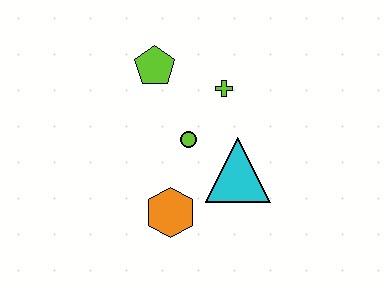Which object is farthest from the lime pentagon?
The orange hexagon is farthest from the lime pentagon.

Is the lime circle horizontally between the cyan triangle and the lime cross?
No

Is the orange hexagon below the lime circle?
Yes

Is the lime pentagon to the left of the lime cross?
Yes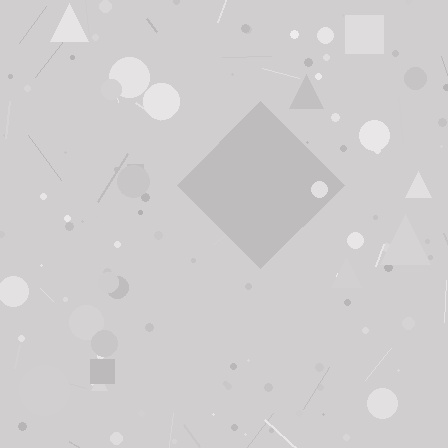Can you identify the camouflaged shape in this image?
The camouflaged shape is a diamond.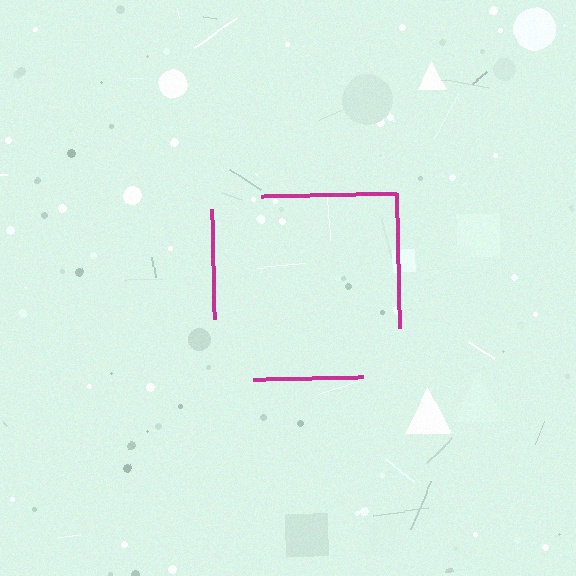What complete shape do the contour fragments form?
The contour fragments form a square.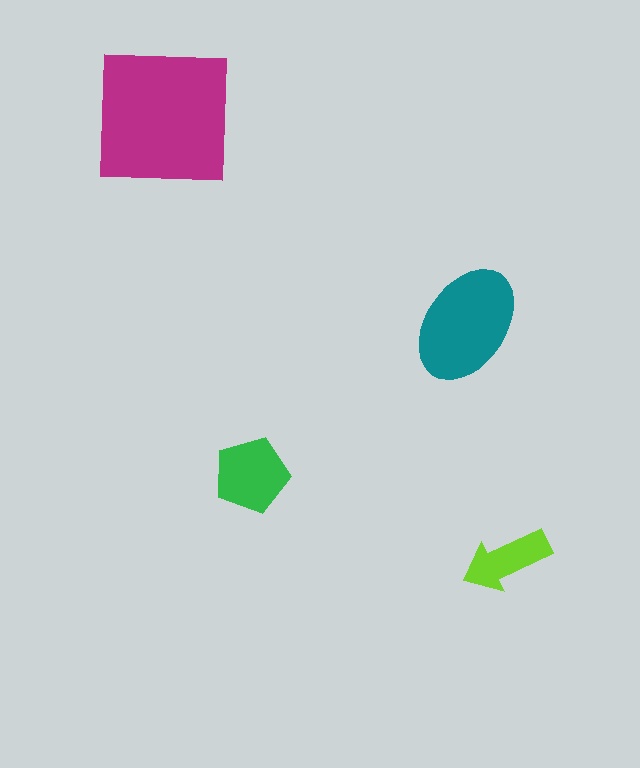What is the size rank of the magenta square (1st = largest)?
1st.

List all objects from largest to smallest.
The magenta square, the teal ellipse, the green pentagon, the lime arrow.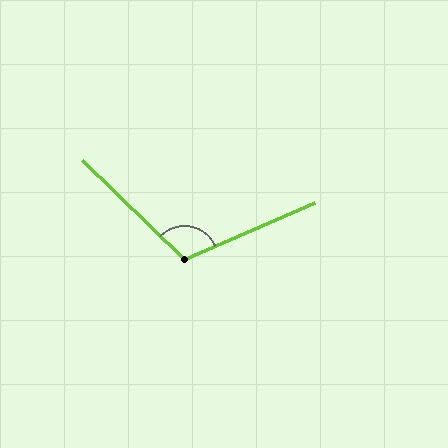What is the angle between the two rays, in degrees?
Approximately 113 degrees.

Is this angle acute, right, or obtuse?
It is obtuse.